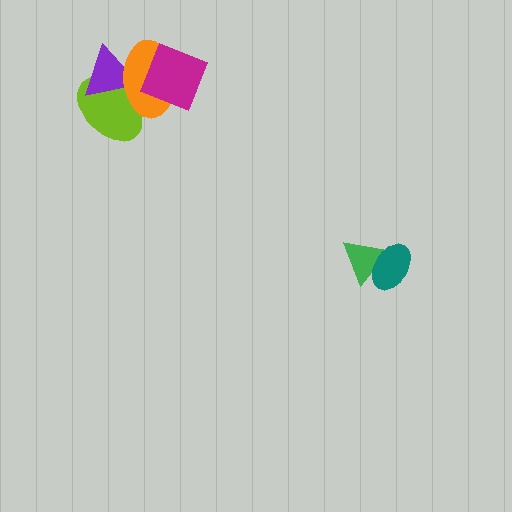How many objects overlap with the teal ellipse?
1 object overlaps with the teal ellipse.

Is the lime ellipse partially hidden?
Yes, it is partially covered by another shape.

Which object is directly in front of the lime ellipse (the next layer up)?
The purple triangle is directly in front of the lime ellipse.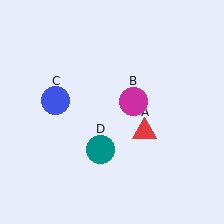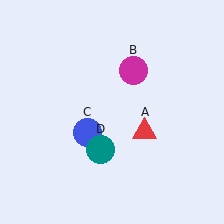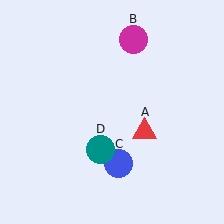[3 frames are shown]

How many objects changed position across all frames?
2 objects changed position: magenta circle (object B), blue circle (object C).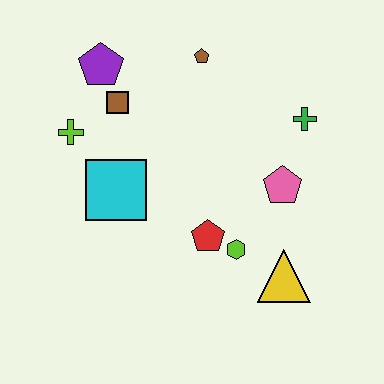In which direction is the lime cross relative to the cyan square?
The lime cross is above the cyan square.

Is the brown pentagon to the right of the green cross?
No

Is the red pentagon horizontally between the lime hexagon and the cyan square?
Yes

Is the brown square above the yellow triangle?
Yes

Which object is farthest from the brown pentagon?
The yellow triangle is farthest from the brown pentagon.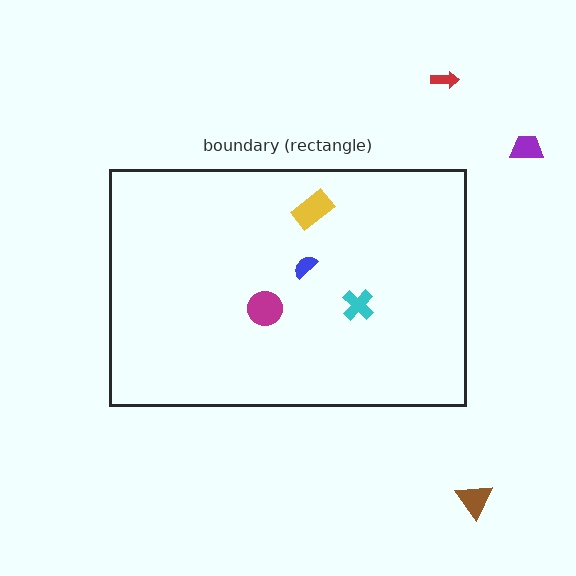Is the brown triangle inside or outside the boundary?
Outside.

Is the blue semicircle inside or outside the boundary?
Inside.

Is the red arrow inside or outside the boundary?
Outside.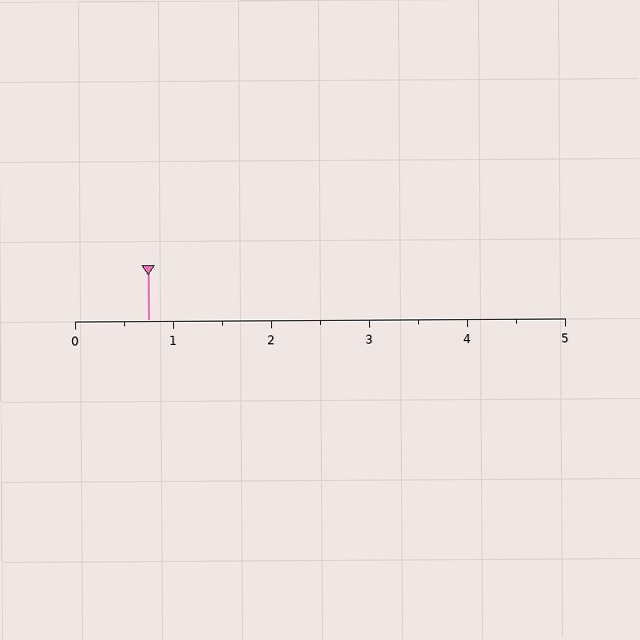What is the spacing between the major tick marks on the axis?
The major ticks are spaced 1 apart.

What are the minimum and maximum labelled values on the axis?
The axis runs from 0 to 5.